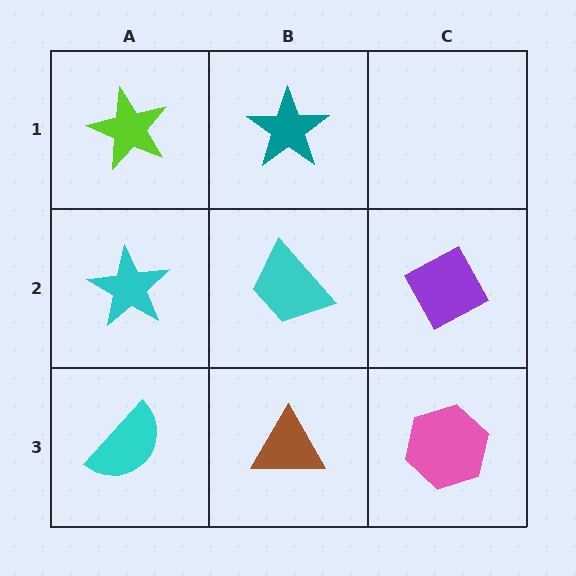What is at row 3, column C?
A pink hexagon.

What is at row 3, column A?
A cyan semicircle.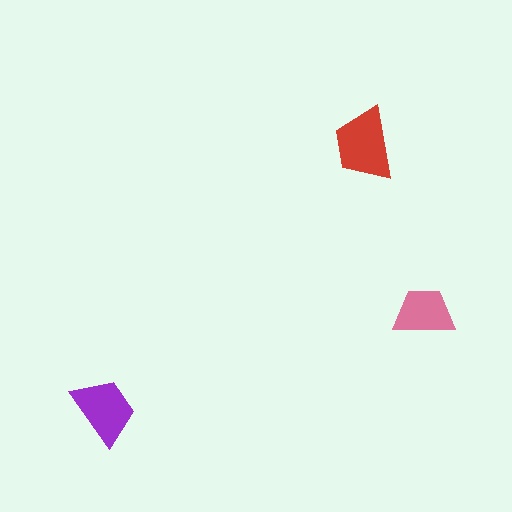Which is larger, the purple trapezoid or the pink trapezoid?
The purple one.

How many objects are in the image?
There are 3 objects in the image.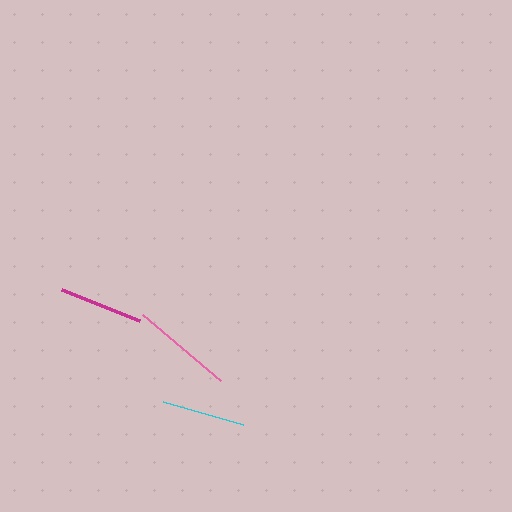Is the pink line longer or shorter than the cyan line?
The pink line is longer than the cyan line.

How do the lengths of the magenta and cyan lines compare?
The magenta and cyan lines are approximately the same length.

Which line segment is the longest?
The pink line is the longest at approximately 103 pixels.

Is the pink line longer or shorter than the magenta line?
The pink line is longer than the magenta line.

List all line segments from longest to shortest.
From longest to shortest: pink, magenta, cyan.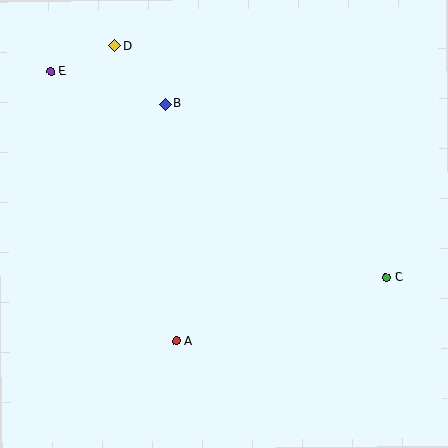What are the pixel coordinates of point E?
Point E is at (51, 71).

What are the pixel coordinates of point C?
Point C is at (387, 278).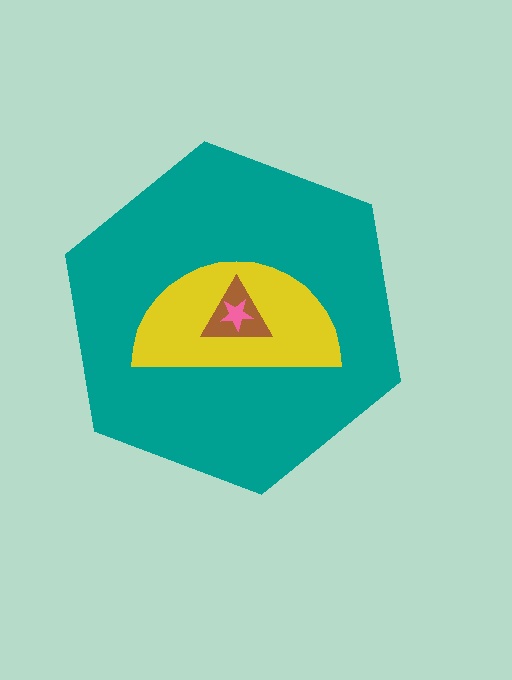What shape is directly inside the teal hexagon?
The yellow semicircle.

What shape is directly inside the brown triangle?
The pink star.